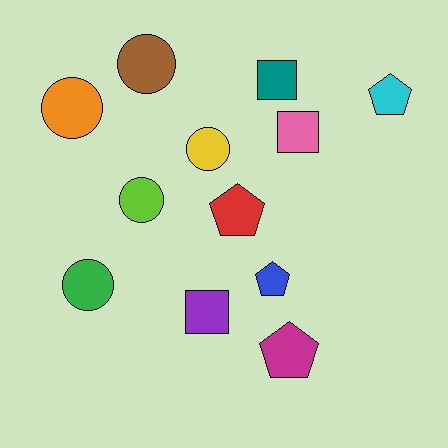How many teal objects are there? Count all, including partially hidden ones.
There is 1 teal object.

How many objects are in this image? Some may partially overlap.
There are 12 objects.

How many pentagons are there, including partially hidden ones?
There are 4 pentagons.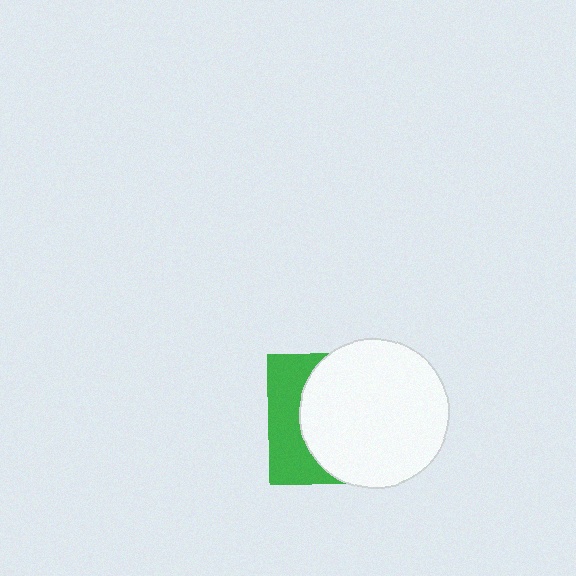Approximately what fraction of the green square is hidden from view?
Roughly 68% of the green square is hidden behind the white circle.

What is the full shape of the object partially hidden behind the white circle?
The partially hidden object is a green square.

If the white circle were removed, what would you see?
You would see the complete green square.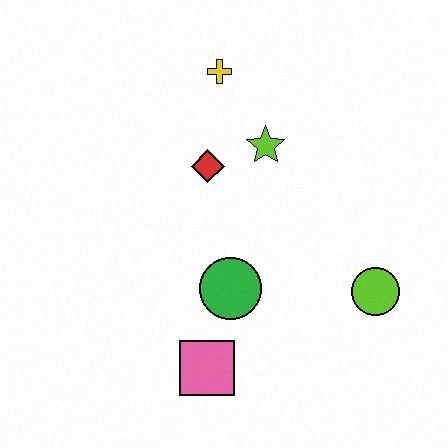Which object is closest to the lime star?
The red diamond is closest to the lime star.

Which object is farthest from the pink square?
The yellow cross is farthest from the pink square.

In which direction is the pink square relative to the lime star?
The pink square is below the lime star.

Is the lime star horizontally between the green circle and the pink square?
No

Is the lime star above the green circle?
Yes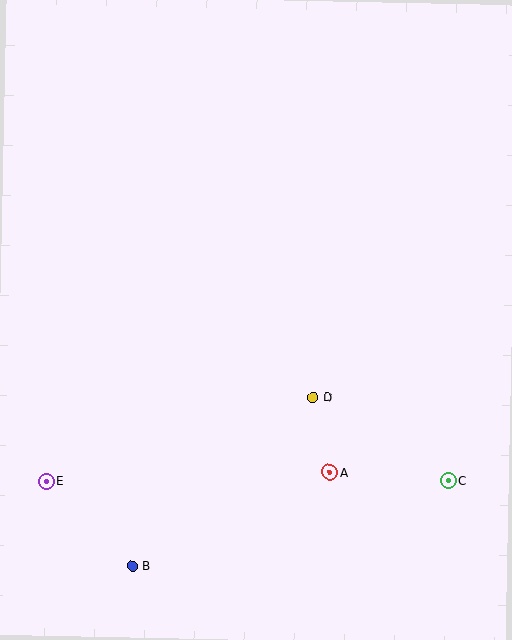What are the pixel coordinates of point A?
Point A is at (329, 472).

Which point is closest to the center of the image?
Point D at (313, 397) is closest to the center.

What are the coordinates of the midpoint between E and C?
The midpoint between E and C is at (247, 481).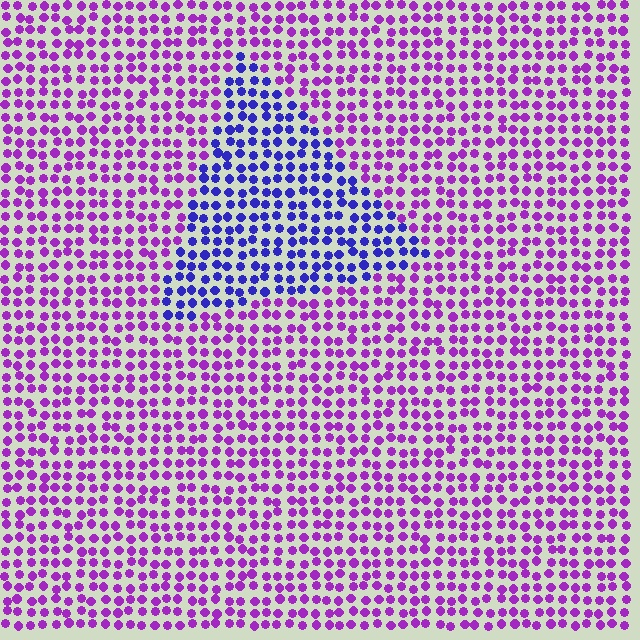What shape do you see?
I see a triangle.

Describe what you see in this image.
The image is filled with small purple elements in a uniform arrangement. A triangle-shaped region is visible where the elements are tinted to a slightly different hue, forming a subtle color boundary.